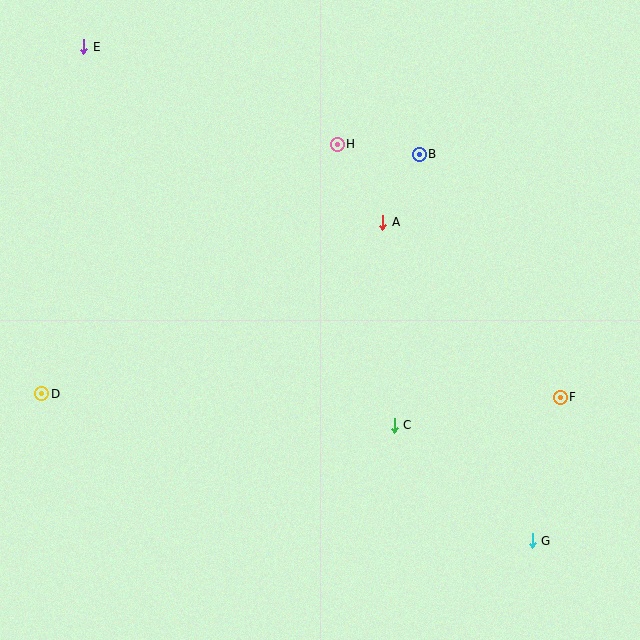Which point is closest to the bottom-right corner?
Point G is closest to the bottom-right corner.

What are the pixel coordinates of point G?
Point G is at (532, 541).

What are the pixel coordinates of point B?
Point B is at (419, 155).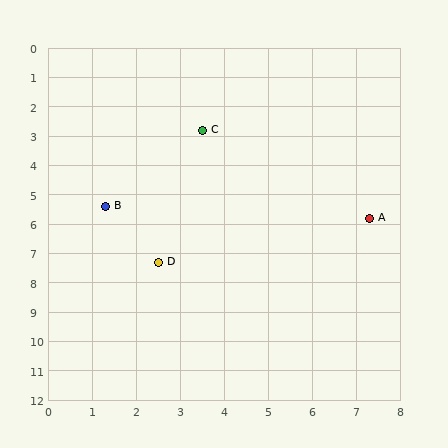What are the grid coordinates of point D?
Point D is at approximately (2.5, 7.3).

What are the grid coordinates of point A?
Point A is at approximately (7.3, 5.8).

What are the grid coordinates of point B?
Point B is at approximately (1.3, 5.4).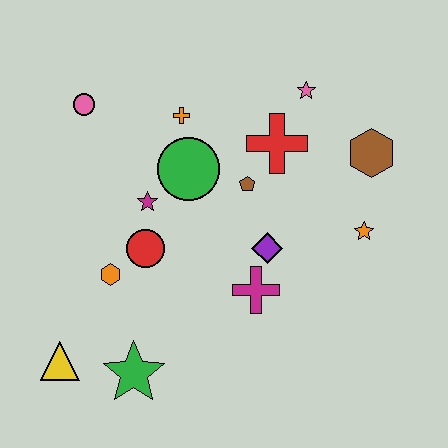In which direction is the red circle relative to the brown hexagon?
The red circle is to the left of the brown hexagon.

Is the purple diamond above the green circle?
No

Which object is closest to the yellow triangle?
The green star is closest to the yellow triangle.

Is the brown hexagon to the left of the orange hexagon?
No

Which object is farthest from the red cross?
The yellow triangle is farthest from the red cross.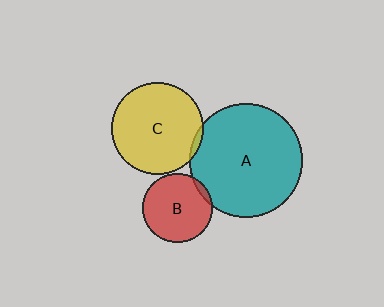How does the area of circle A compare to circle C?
Approximately 1.5 times.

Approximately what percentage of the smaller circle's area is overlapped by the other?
Approximately 5%.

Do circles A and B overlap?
Yes.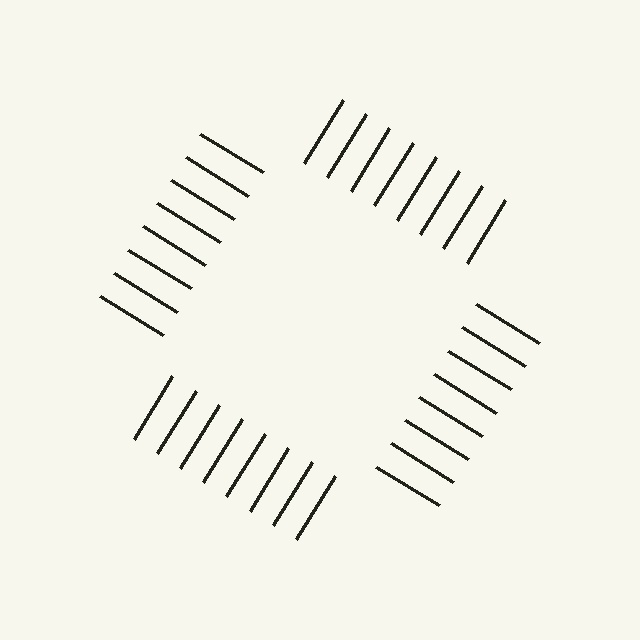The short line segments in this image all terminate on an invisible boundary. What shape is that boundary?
An illusory square — the line segments terminate on its edges but no continuous stroke is drawn.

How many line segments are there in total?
32 — 8 along each of the 4 edges.